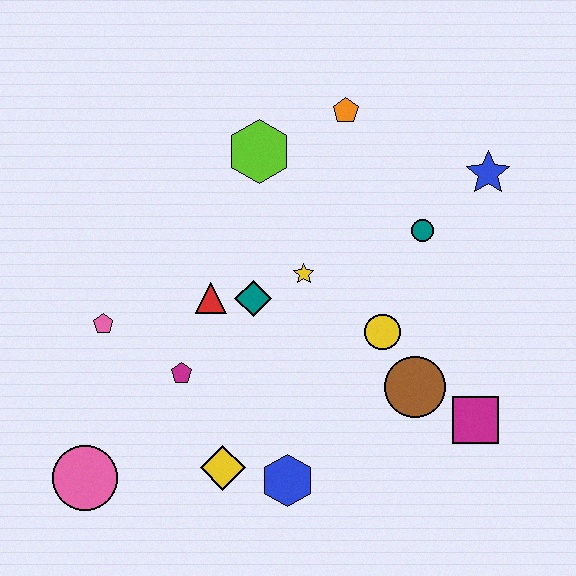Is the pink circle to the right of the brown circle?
No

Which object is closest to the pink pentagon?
The magenta pentagon is closest to the pink pentagon.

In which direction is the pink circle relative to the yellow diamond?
The pink circle is to the left of the yellow diamond.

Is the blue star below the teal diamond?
No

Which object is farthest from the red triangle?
The blue star is farthest from the red triangle.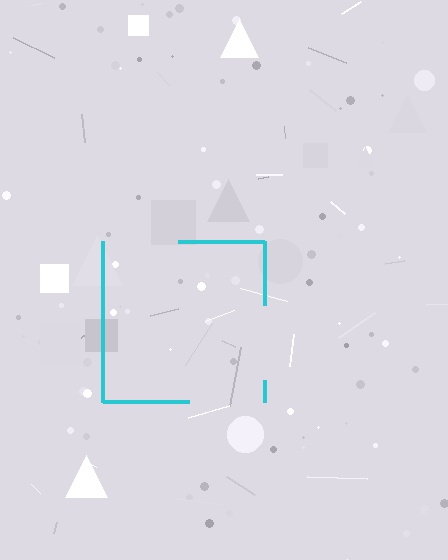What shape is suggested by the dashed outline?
The dashed outline suggests a square.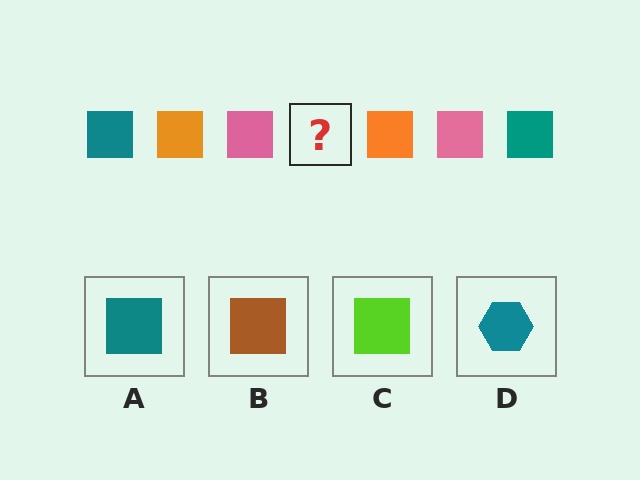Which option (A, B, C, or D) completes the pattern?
A.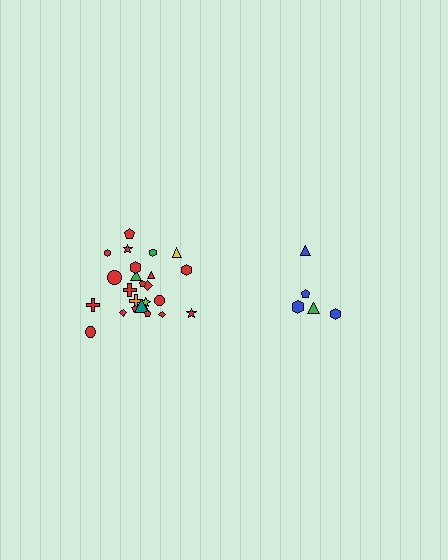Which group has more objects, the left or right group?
The left group.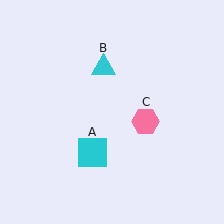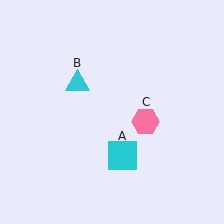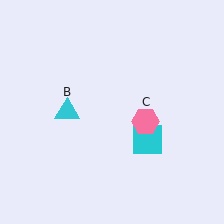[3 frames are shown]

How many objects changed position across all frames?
2 objects changed position: cyan square (object A), cyan triangle (object B).